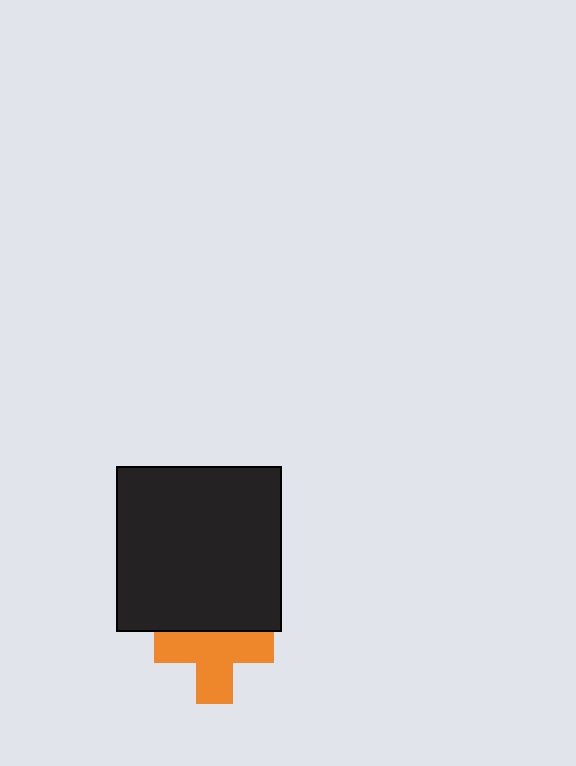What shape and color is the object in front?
The object in front is a black square.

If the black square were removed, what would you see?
You would see the complete orange cross.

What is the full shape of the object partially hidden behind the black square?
The partially hidden object is an orange cross.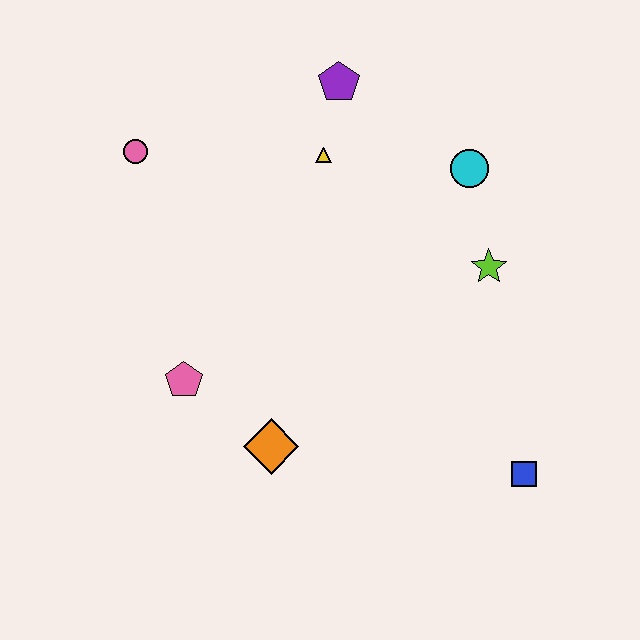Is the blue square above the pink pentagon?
No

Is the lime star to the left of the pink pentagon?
No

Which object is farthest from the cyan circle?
The pink pentagon is farthest from the cyan circle.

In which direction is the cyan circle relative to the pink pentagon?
The cyan circle is to the right of the pink pentagon.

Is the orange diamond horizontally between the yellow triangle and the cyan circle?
No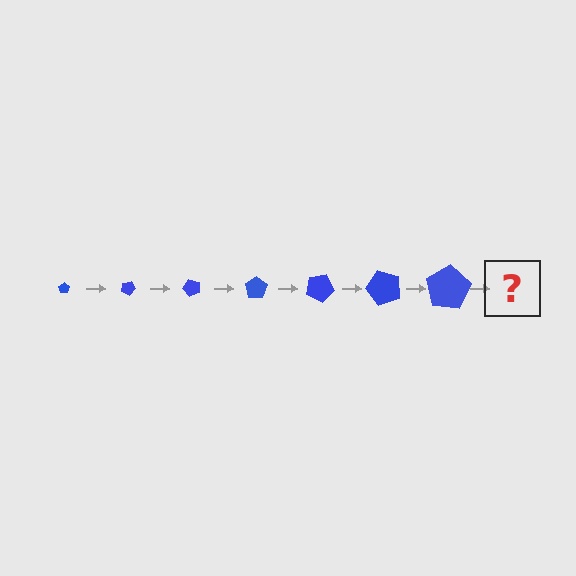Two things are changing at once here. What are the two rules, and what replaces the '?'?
The two rules are that the pentagon grows larger each step and it rotates 25 degrees each step. The '?' should be a pentagon, larger than the previous one and rotated 175 degrees from the start.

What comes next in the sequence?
The next element should be a pentagon, larger than the previous one and rotated 175 degrees from the start.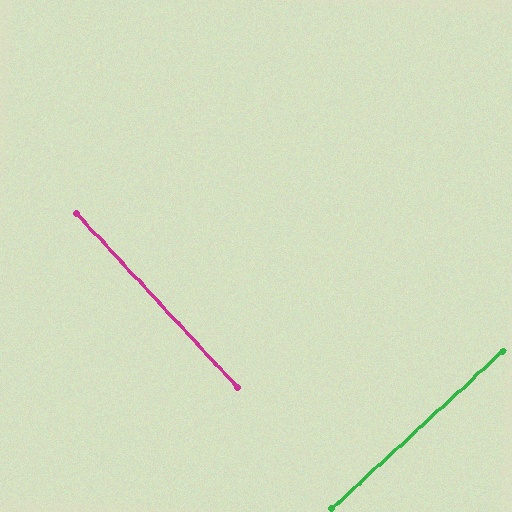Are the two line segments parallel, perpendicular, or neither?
Perpendicular — they meet at approximately 90°.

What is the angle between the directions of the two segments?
Approximately 90 degrees.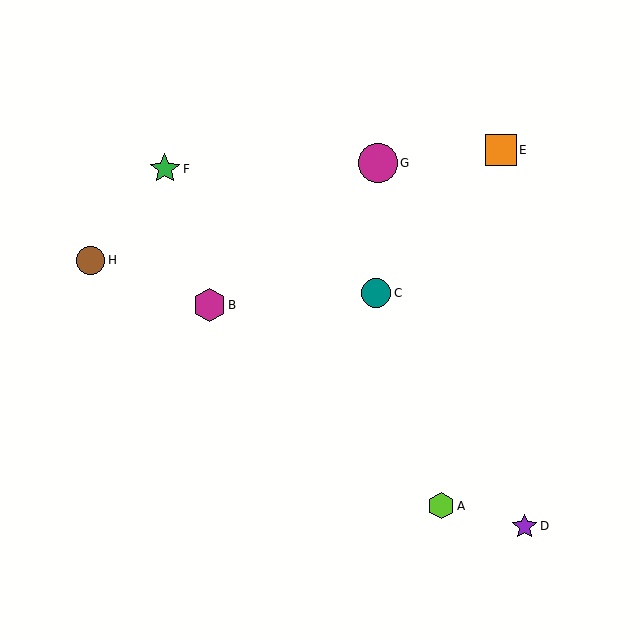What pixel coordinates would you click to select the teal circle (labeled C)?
Click at (376, 293) to select the teal circle C.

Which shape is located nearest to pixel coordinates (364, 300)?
The teal circle (labeled C) at (376, 293) is nearest to that location.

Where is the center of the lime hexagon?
The center of the lime hexagon is at (441, 506).